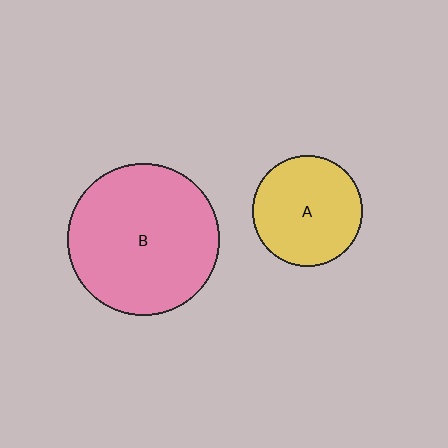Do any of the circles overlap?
No, none of the circles overlap.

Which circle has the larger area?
Circle B (pink).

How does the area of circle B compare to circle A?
Approximately 1.9 times.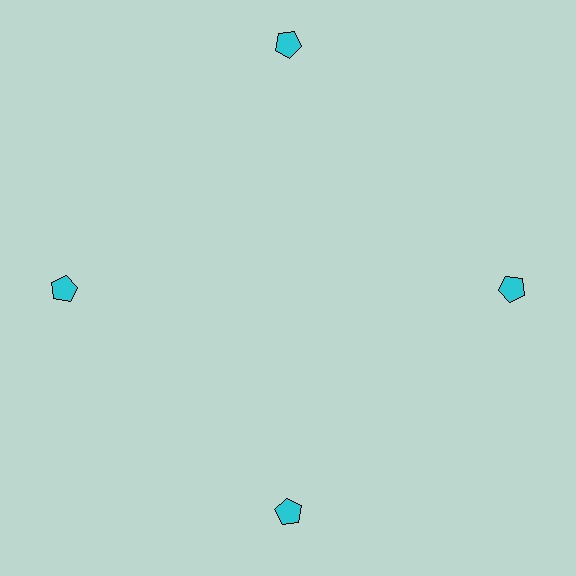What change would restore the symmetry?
The symmetry would be restored by moving it inward, back onto the ring so that all 4 pentagons sit at equal angles and equal distance from the center.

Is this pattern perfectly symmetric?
No. The 4 cyan pentagons are arranged in a ring, but one element near the 12 o'clock position is pushed outward from the center, breaking the 4-fold rotational symmetry.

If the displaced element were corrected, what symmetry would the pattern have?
It would have 4-fold rotational symmetry — the pattern would map onto itself every 90 degrees.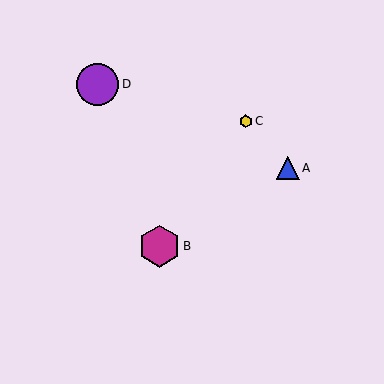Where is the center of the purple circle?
The center of the purple circle is at (98, 84).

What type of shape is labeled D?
Shape D is a purple circle.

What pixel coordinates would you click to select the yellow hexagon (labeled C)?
Click at (246, 121) to select the yellow hexagon C.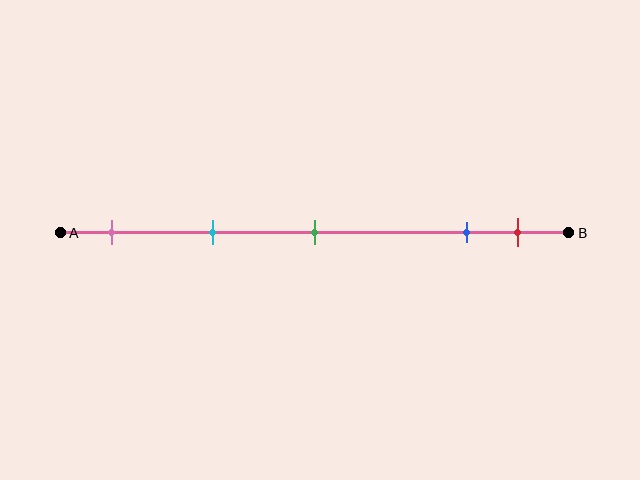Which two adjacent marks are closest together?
The blue and red marks are the closest adjacent pair.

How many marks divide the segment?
There are 5 marks dividing the segment.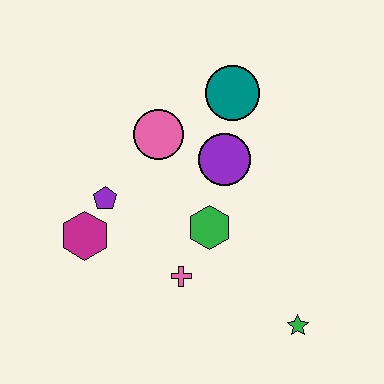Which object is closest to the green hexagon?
The pink cross is closest to the green hexagon.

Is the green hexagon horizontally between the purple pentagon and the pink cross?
No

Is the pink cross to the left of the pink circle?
No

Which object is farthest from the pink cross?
The teal circle is farthest from the pink cross.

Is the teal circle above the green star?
Yes